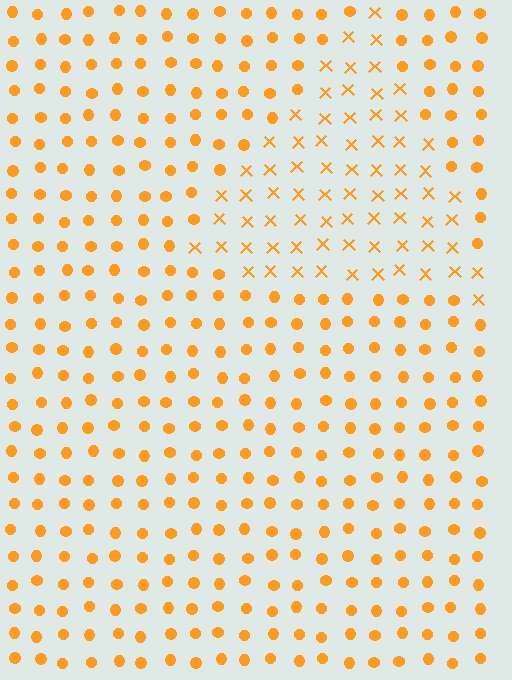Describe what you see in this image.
The image is filled with small orange elements arranged in a uniform grid. A triangle-shaped region contains X marks, while the surrounding area contains circles. The boundary is defined purely by the change in element shape.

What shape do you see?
I see a triangle.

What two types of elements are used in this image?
The image uses X marks inside the triangle region and circles outside it.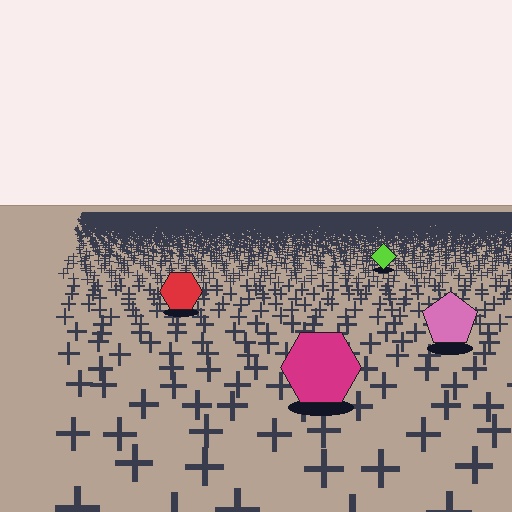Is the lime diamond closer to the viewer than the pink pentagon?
No. The pink pentagon is closer — you can tell from the texture gradient: the ground texture is coarser near it.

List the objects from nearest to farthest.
From nearest to farthest: the magenta hexagon, the pink pentagon, the red hexagon, the lime diamond.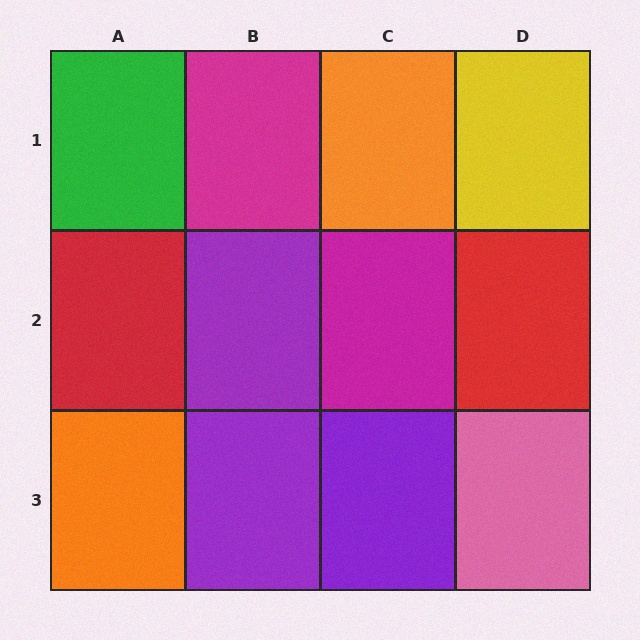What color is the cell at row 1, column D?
Yellow.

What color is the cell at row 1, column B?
Magenta.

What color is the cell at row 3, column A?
Orange.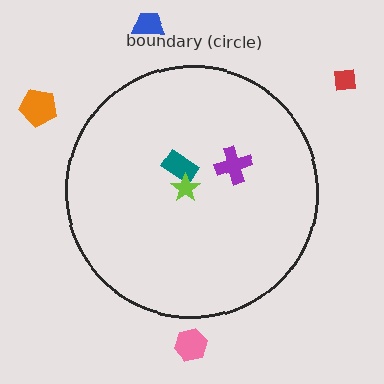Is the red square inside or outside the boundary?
Outside.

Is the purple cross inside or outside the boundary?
Inside.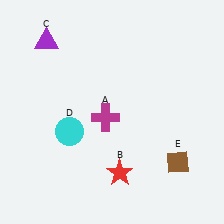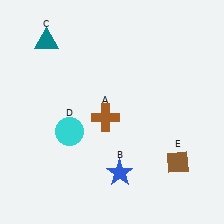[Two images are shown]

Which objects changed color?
A changed from magenta to brown. B changed from red to blue. C changed from purple to teal.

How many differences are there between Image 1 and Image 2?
There are 3 differences between the two images.